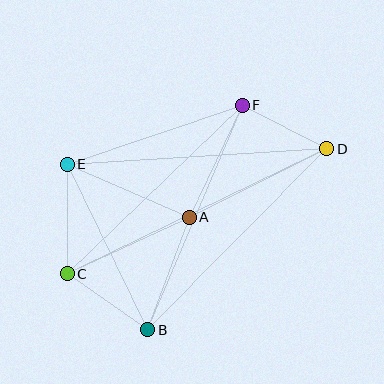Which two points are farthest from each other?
Points C and D are farthest from each other.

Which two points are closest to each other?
Points D and F are closest to each other.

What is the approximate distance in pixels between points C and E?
The distance between C and E is approximately 110 pixels.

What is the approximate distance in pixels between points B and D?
The distance between B and D is approximately 254 pixels.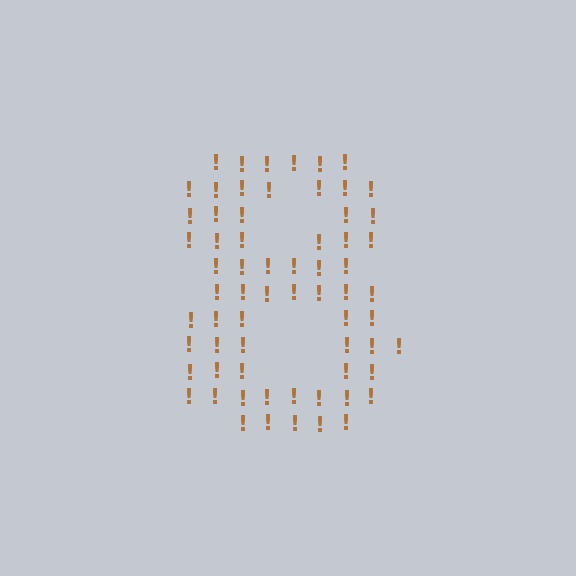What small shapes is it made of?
It is made of small exclamation marks.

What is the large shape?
The large shape is the digit 8.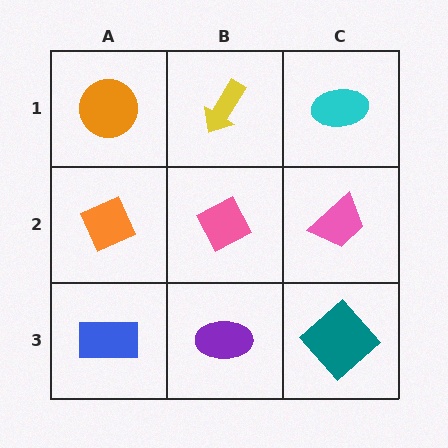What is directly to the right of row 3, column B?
A teal diamond.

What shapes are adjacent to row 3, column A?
An orange diamond (row 2, column A), a purple ellipse (row 3, column B).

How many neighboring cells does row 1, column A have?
2.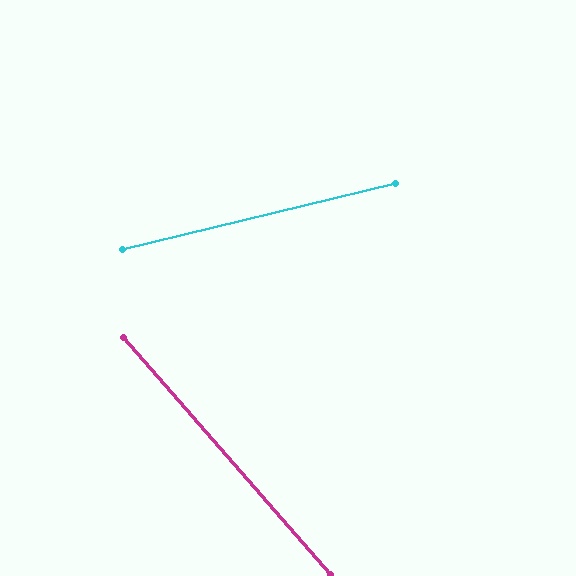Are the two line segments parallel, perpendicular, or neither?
Neither parallel nor perpendicular — they differ by about 62°.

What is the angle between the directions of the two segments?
Approximately 62 degrees.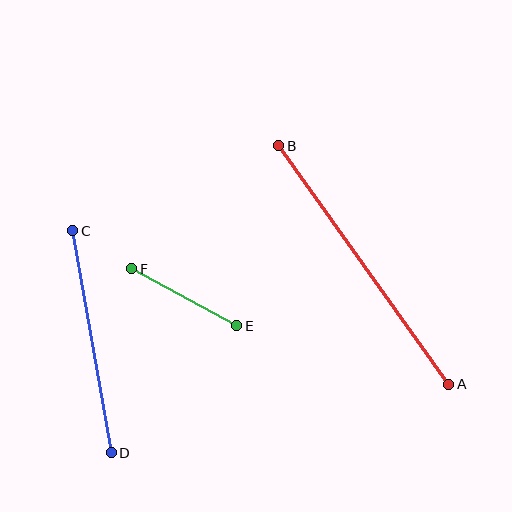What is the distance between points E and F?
The distance is approximately 119 pixels.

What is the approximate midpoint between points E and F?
The midpoint is at approximately (184, 297) pixels.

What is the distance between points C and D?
The distance is approximately 225 pixels.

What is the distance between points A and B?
The distance is approximately 293 pixels.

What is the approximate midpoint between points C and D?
The midpoint is at approximately (92, 342) pixels.